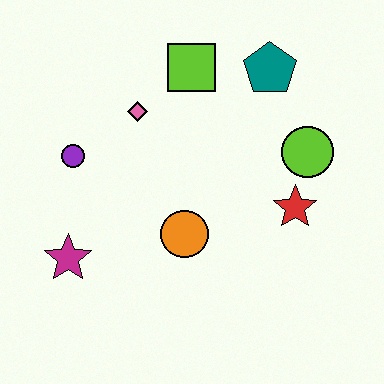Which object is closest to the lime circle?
The red star is closest to the lime circle.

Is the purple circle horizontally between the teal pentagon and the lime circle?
No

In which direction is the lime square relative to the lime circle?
The lime square is to the left of the lime circle.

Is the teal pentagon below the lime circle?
No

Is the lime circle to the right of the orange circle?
Yes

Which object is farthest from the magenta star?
The teal pentagon is farthest from the magenta star.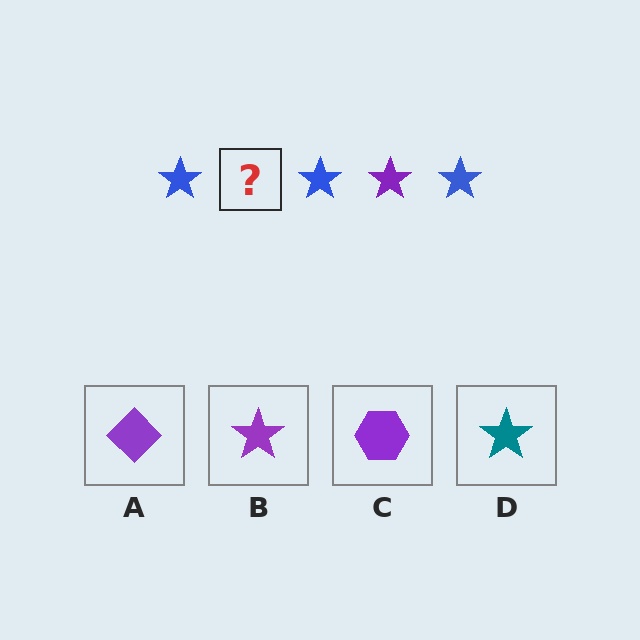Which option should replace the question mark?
Option B.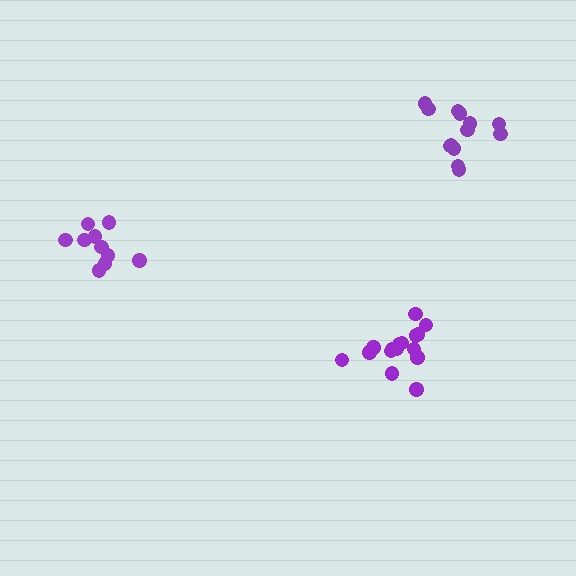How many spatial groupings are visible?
There are 3 spatial groupings.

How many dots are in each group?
Group 1: 16 dots, Group 2: 13 dots, Group 3: 10 dots (39 total).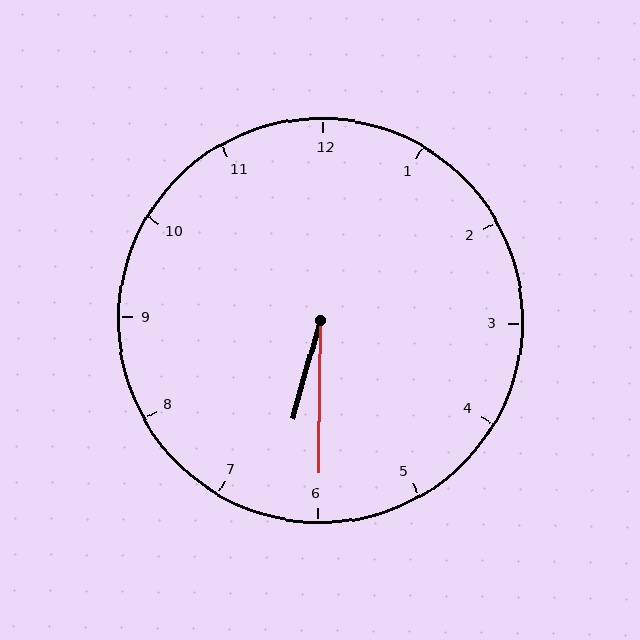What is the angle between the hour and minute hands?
Approximately 15 degrees.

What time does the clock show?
6:30.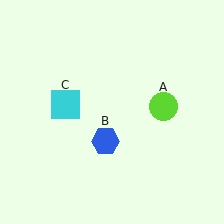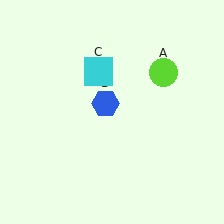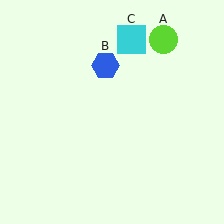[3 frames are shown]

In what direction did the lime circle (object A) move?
The lime circle (object A) moved up.